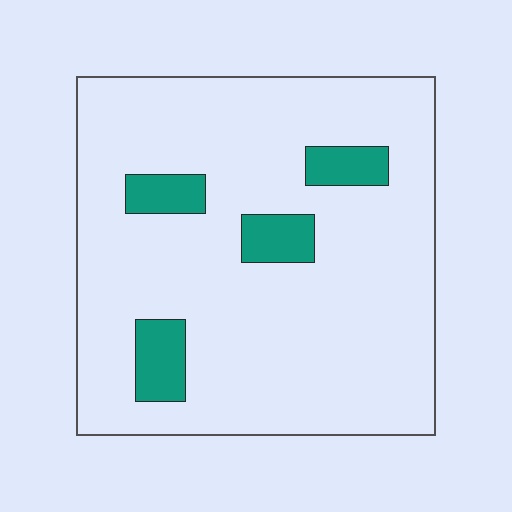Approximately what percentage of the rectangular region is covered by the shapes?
Approximately 10%.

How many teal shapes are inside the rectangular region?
4.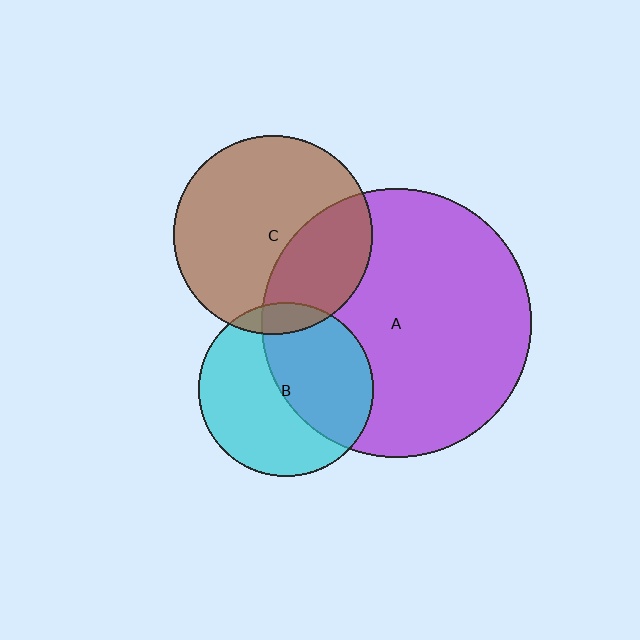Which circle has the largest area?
Circle A (purple).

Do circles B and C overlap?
Yes.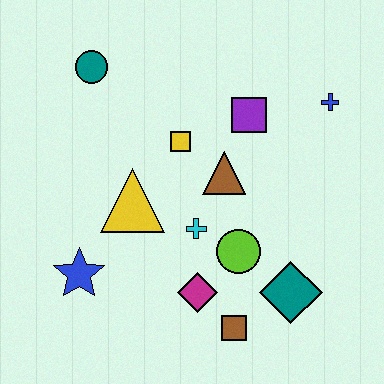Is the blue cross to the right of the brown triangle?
Yes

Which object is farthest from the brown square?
The teal circle is farthest from the brown square.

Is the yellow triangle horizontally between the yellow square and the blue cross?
No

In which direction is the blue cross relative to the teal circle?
The blue cross is to the right of the teal circle.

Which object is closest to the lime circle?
The cyan cross is closest to the lime circle.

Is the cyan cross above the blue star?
Yes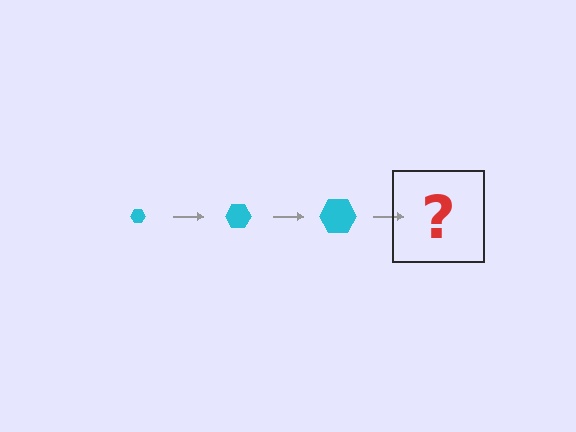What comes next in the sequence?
The next element should be a cyan hexagon, larger than the previous one.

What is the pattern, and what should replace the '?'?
The pattern is that the hexagon gets progressively larger each step. The '?' should be a cyan hexagon, larger than the previous one.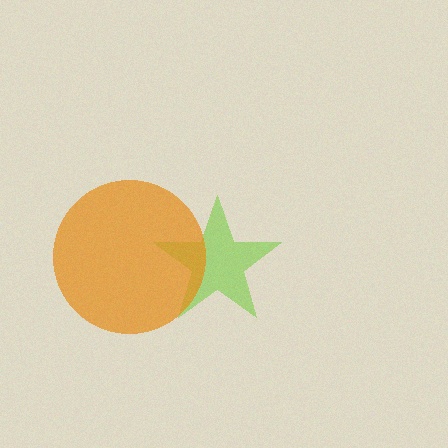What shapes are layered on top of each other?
The layered shapes are: a lime star, an orange circle.